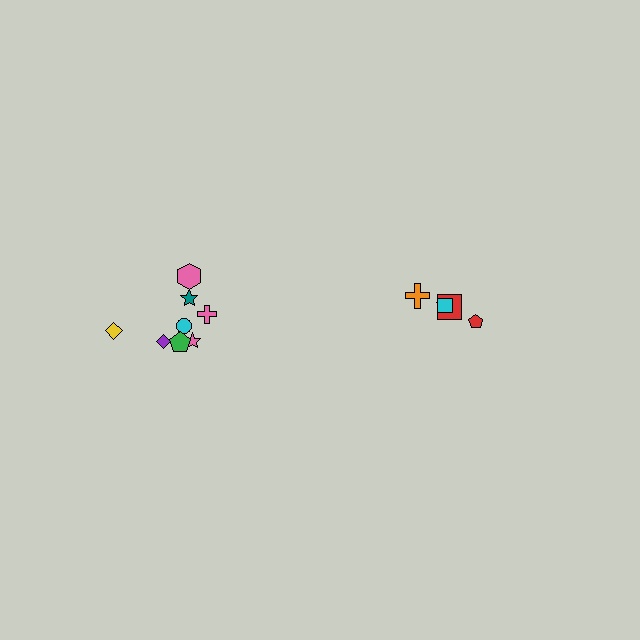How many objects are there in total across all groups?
There are 13 objects.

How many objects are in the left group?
There are 8 objects.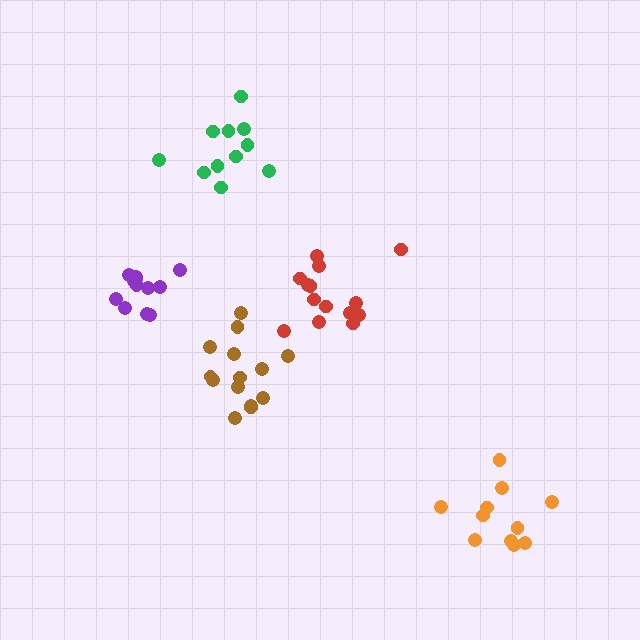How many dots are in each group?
Group 1: 12 dots, Group 2: 11 dots, Group 3: 11 dots, Group 4: 14 dots, Group 5: 14 dots (62 total).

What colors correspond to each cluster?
The clusters are colored: purple, green, orange, brown, red.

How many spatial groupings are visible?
There are 5 spatial groupings.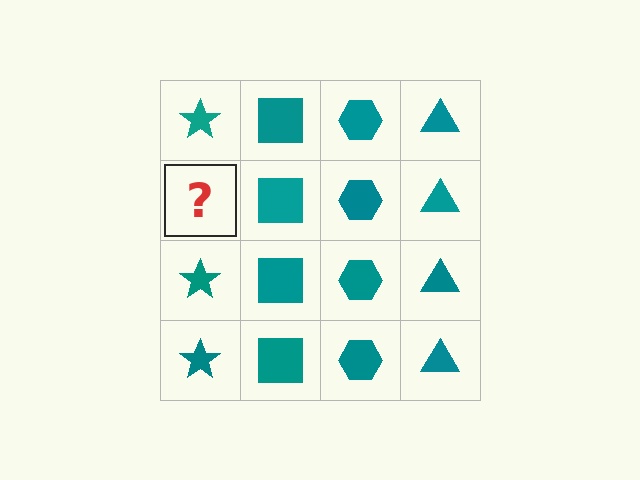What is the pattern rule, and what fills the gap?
The rule is that each column has a consistent shape. The gap should be filled with a teal star.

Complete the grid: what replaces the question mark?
The question mark should be replaced with a teal star.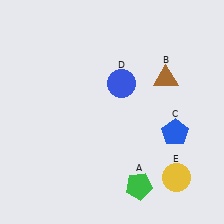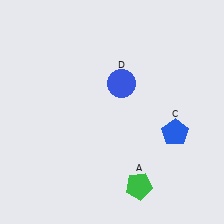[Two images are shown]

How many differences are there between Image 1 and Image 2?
There are 2 differences between the two images.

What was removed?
The brown triangle (B), the yellow circle (E) were removed in Image 2.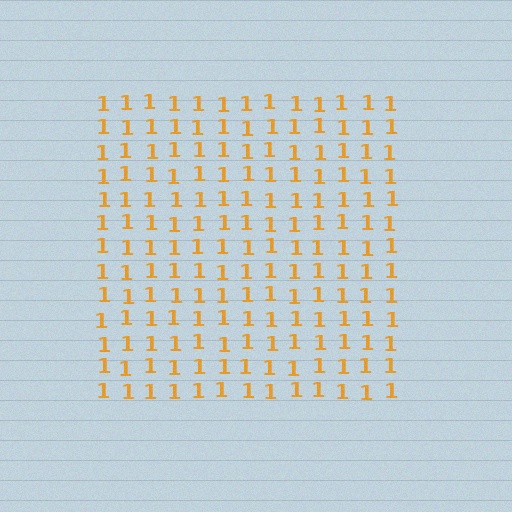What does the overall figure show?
The overall figure shows a square.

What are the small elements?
The small elements are digit 1's.